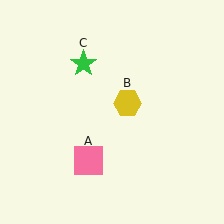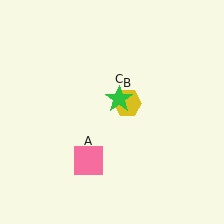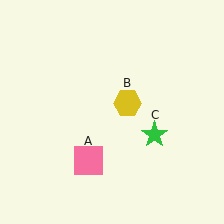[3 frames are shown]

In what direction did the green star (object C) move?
The green star (object C) moved down and to the right.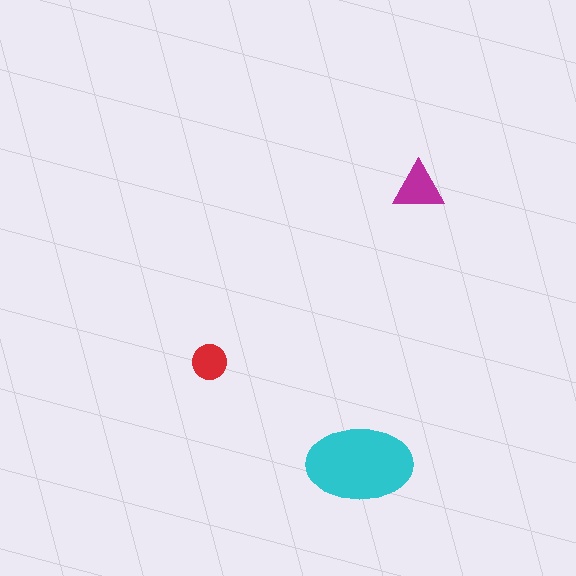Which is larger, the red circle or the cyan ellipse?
The cyan ellipse.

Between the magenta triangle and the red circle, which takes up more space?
The magenta triangle.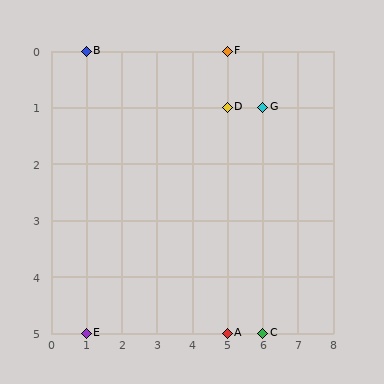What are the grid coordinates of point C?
Point C is at grid coordinates (6, 5).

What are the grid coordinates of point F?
Point F is at grid coordinates (5, 0).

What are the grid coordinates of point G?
Point G is at grid coordinates (6, 1).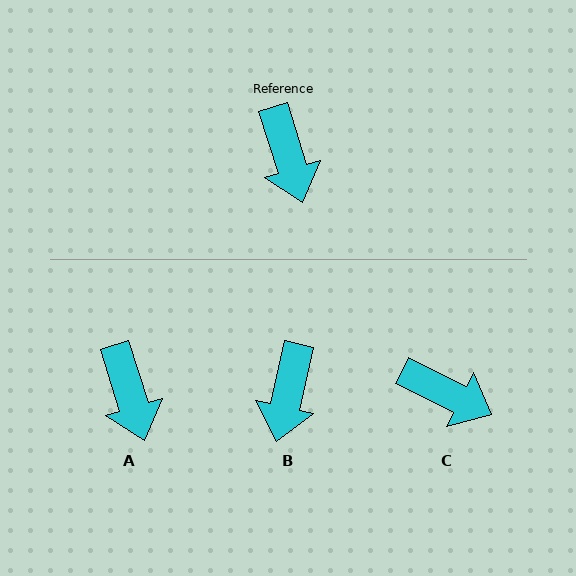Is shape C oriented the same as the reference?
No, it is off by about 46 degrees.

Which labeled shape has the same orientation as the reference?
A.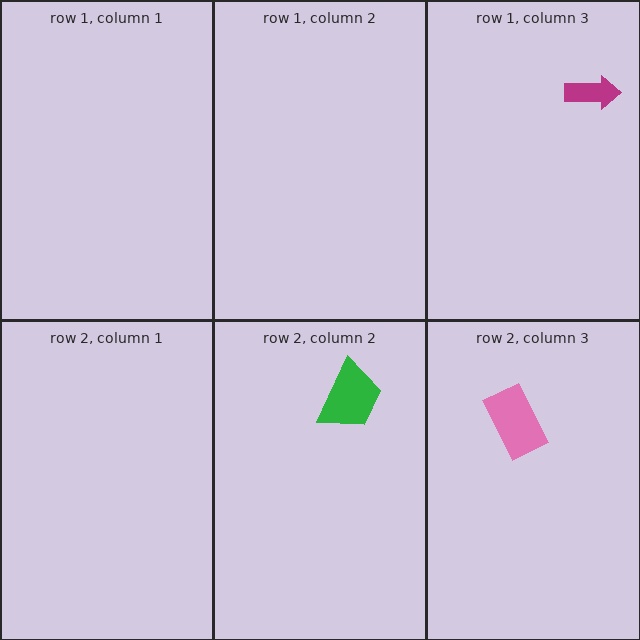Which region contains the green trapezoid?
The row 2, column 2 region.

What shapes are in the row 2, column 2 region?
The green trapezoid.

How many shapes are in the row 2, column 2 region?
1.